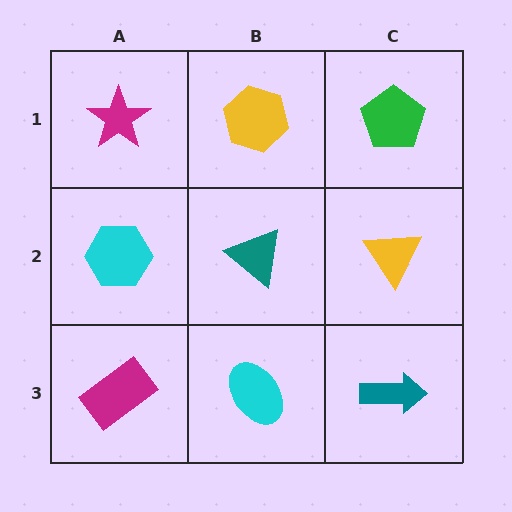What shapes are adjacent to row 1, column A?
A cyan hexagon (row 2, column A), a yellow hexagon (row 1, column B).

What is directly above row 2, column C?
A green pentagon.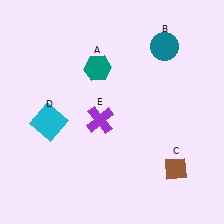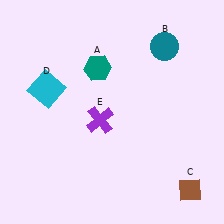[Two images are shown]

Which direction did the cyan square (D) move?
The cyan square (D) moved up.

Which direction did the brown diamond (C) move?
The brown diamond (C) moved down.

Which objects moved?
The objects that moved are: the brown diamond (C), the cyan square (D).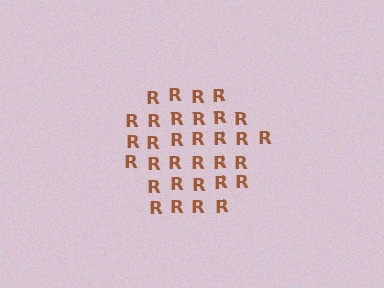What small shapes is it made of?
It is made of small letter R's.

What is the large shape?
The large shape is a hexagon.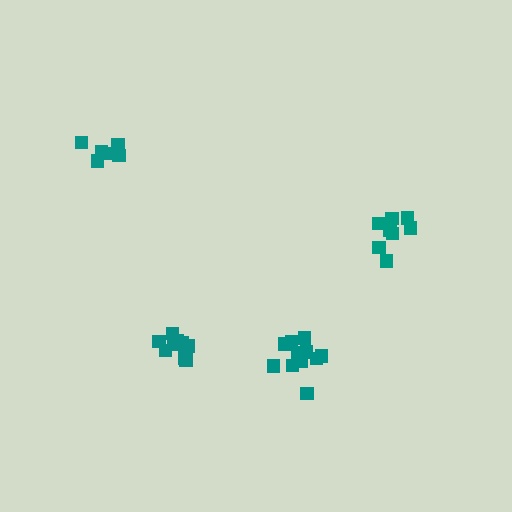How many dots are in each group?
Group 1: 12 dots, Group 2: 10 dots, Group 3: 9 dots, Group 4: 7 dots (38 total).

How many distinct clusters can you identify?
There are 4 distinct clusters.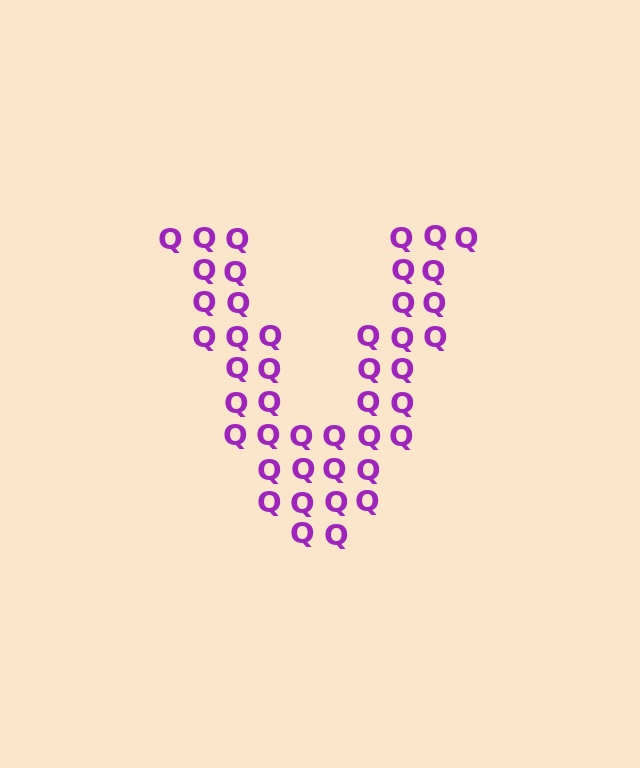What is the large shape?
The large shape is the letter V.